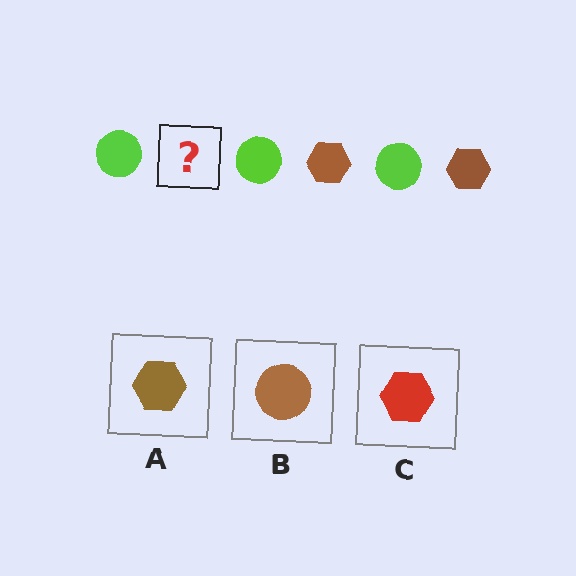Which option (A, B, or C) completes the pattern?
A.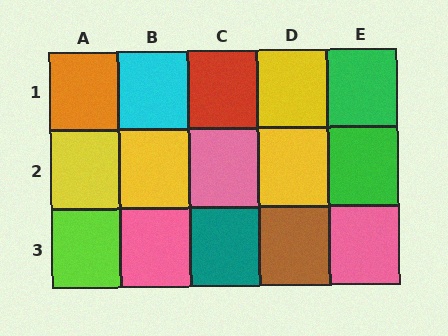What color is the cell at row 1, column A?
Orange.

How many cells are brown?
1 cell is brown.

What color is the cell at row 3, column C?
Teal.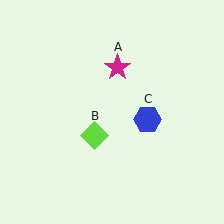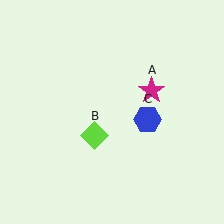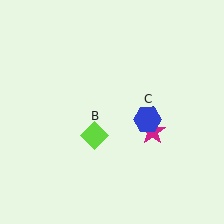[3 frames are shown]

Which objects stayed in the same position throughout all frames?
Lime diamond (object B) and blue hexagon (object C) remained stationary.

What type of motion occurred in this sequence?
The magenta star (object A) rotated clockwise around the center of the scene.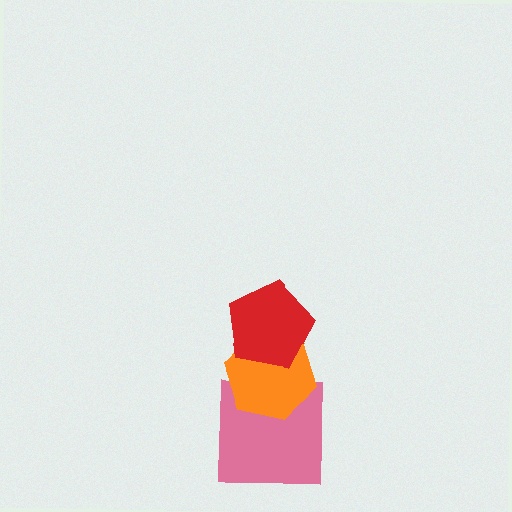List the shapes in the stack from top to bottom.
From top to bottom: the red pentagon, the orange hexagon, the pink square.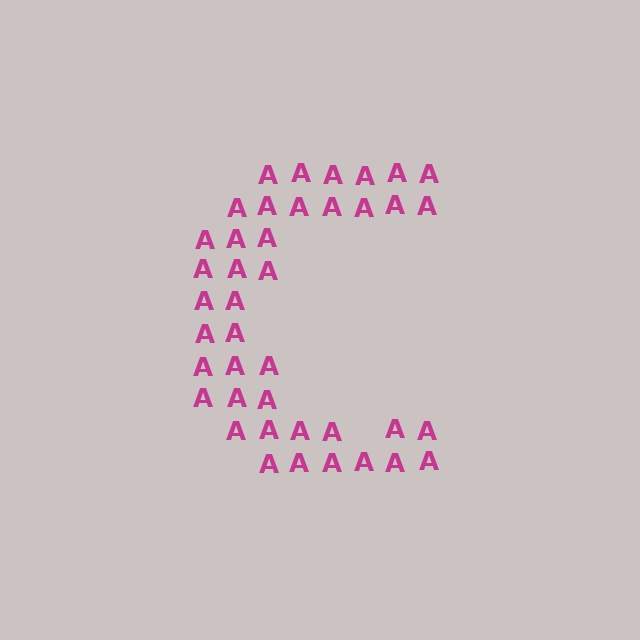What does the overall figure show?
The overall figure shows the letter C.